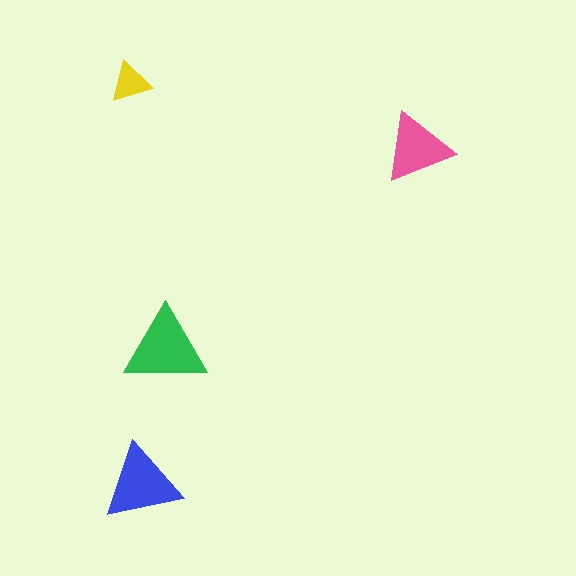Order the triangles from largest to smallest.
the green one, the blue one, the pink one, the yellow one.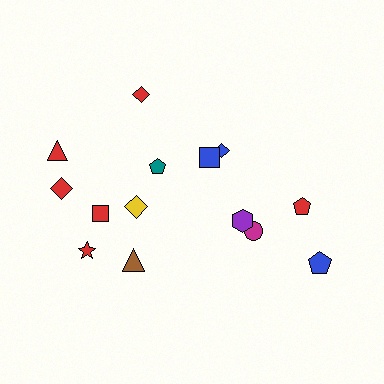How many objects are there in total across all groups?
There are 14 objects.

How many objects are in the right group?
There are 6 objects.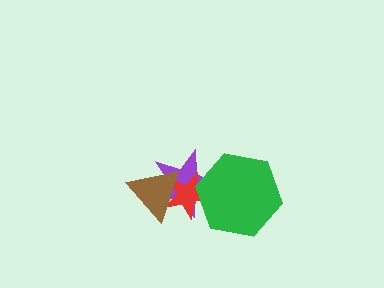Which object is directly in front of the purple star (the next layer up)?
The red star is directly in front of the purple star.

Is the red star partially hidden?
Yes, it is partially covered by another shape.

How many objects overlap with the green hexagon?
2 objects overlap with the green hexagon.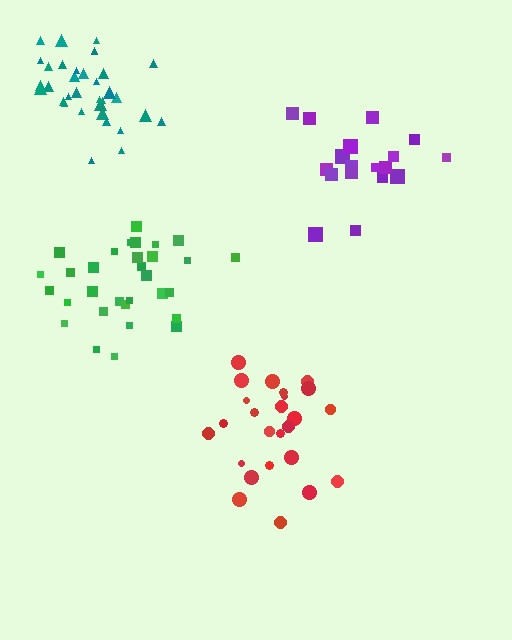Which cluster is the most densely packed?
Teal.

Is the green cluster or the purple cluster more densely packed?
Purple.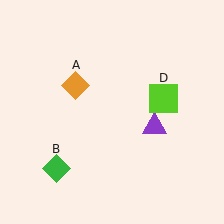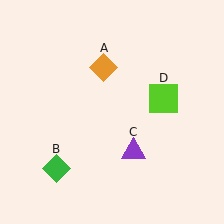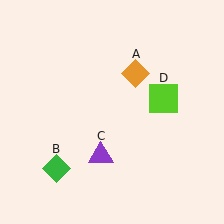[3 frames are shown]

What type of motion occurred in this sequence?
The orange diamond (object A), purple triangle (object C) rotated clockwise around the center of the scene.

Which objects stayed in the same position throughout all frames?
Green diamond (object B) and lime square (object D) remained stationary.